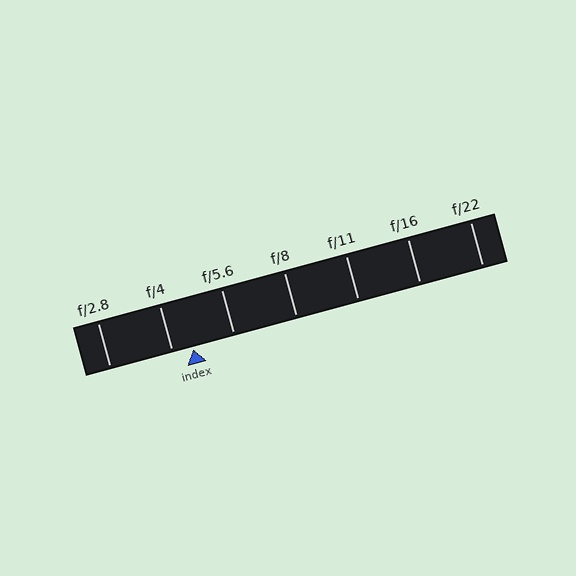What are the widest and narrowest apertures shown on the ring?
The widest aperture shown is f/2.8 and the narrowest is f/22.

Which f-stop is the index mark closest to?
The index mark is closest to f/4.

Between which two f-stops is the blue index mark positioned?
The index mark is between f/4 and f/5.6.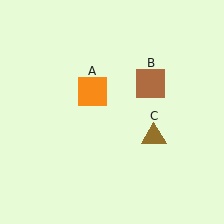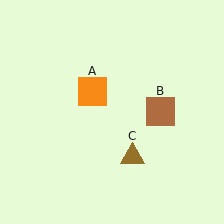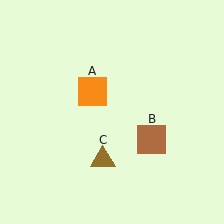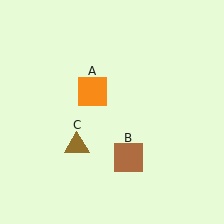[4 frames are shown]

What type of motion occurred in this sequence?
The brown square (object B), brown triangle (object C) rotated clockwise around the center of the scene.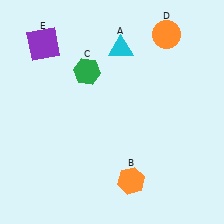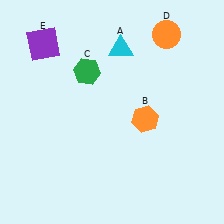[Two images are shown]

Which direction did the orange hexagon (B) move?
The orange hexagon (B) moved up.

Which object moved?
The orange hexagon (B) moved up.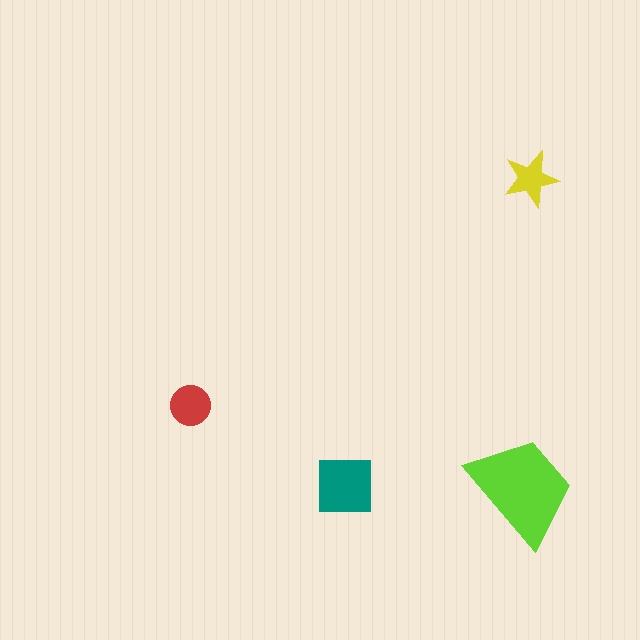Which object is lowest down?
The lime trapezoid is bottommost.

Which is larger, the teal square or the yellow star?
The teal square.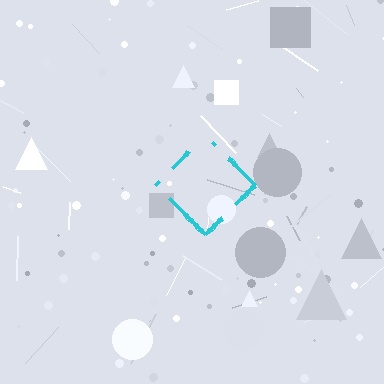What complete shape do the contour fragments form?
The contour fragments form a diamond.